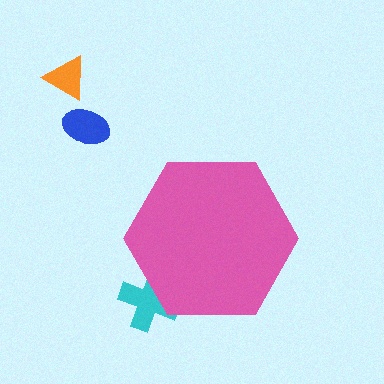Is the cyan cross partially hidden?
Yes, the cyan cross is partially hidden behind the pink hexagon.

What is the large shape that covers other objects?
A pink hexagon.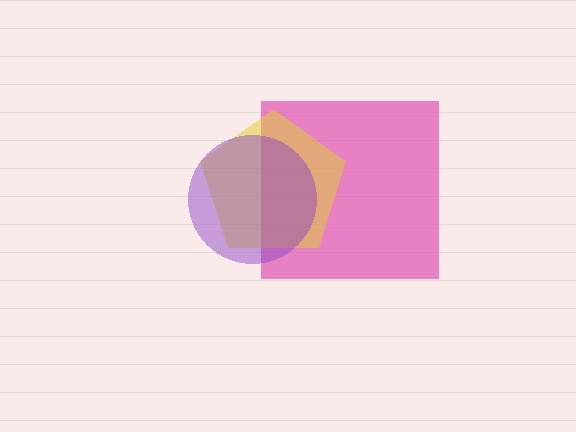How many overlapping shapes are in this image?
There are 3 overlapping shapes in the image.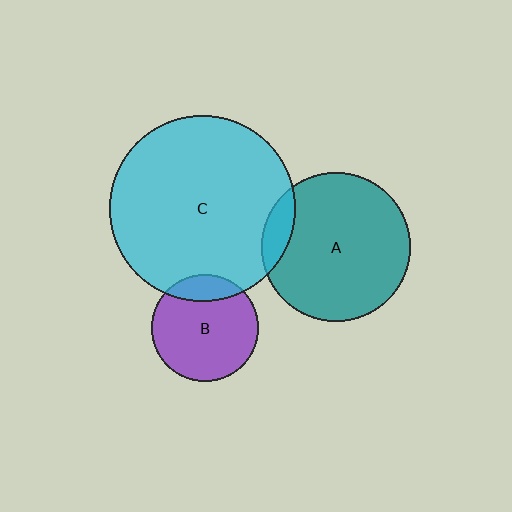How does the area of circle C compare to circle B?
Approximately 3.0 times.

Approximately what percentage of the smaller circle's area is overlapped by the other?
Approximately 15%.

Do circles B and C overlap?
Yes.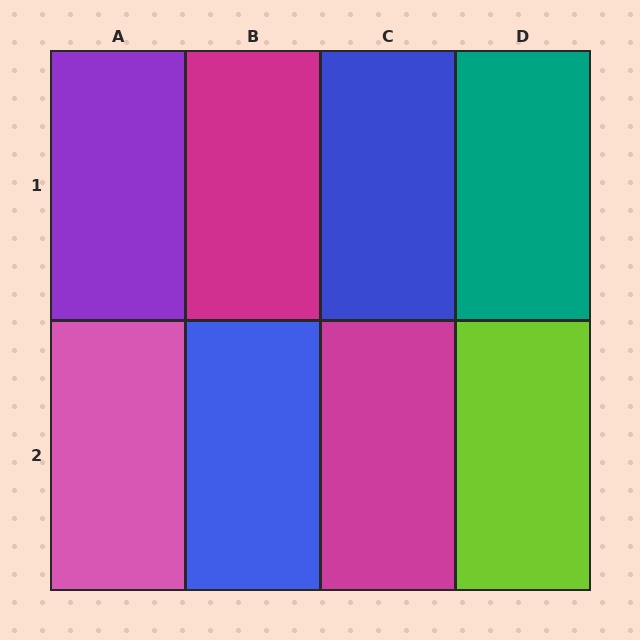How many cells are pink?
1 cell is pink.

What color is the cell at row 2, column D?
Lime.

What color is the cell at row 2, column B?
Blue.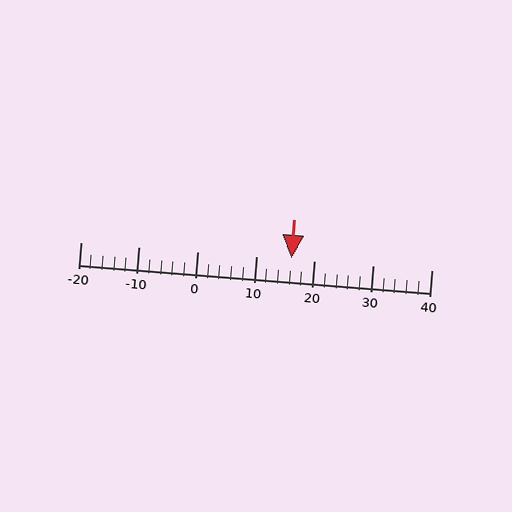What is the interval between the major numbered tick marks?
The major tick marks are spaced 10 units apart.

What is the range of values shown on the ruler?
The ruler shows values from -20 to 40.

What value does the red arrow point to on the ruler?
The red arrow points to approximately 16.